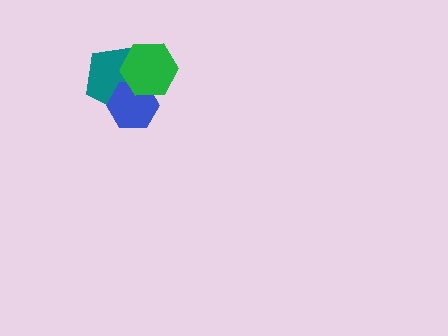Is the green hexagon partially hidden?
No, no other shape covers it.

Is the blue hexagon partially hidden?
Yes, it is partially covered by another shape.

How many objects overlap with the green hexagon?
2 objects overlap with the green hexagon.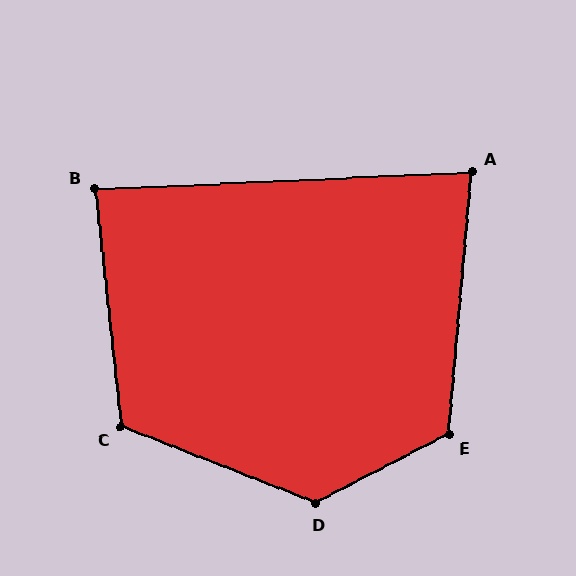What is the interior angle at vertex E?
Approximately 122 degrees (obtuse).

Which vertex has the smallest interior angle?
A, at approximately 82 degrees.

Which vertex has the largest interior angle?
D, at approximately 131 degrees.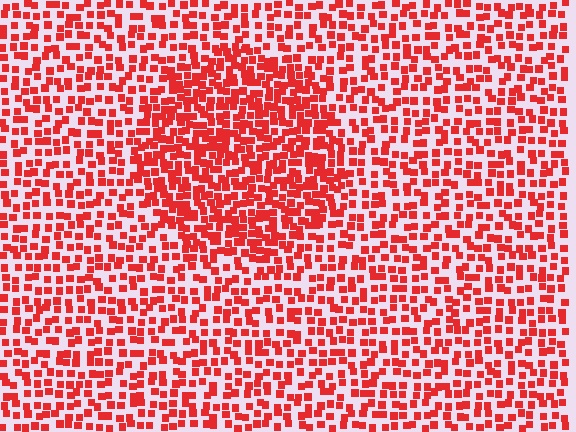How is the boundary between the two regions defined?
The boundary is defined by a change in element density (approximately 1.7x ratio). All elements are the same color, size, and shape.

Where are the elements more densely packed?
The elements are more densely packed inside the circle boundary.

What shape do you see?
I see a circle.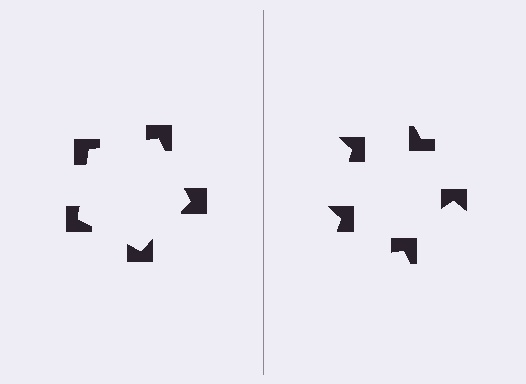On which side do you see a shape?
An illusory pentagon appears on the left side. On the right side the wedge cuts are rotated, so no coherent shape forms.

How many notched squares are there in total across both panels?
10 — 5 on each side.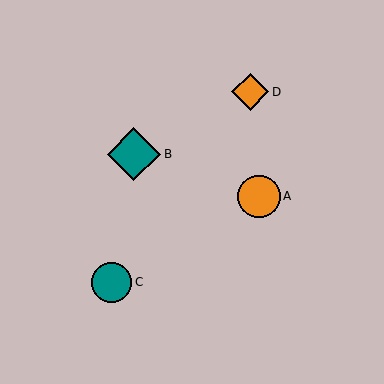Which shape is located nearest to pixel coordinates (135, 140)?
The teal diamond (labeled B) at (134, 154) is nearest to that location.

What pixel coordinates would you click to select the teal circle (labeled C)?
Click at (112, 282) to select the teal circle C.